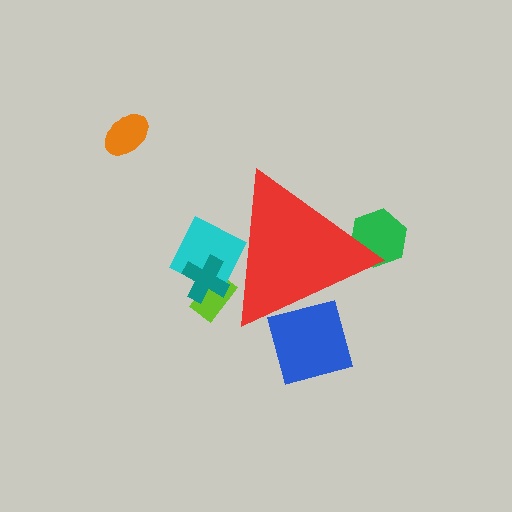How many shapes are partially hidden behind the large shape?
5 shapes are partially hidden.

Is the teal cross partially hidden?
Yes, the teal cross is partially hidden behind the red triangle.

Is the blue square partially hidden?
Yes, the blue square is partially hidden behind the red triangle.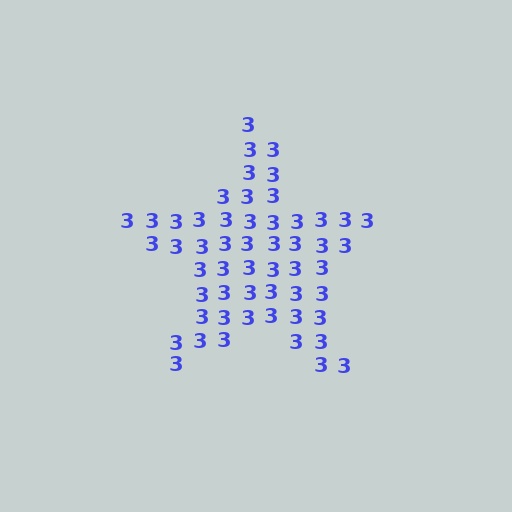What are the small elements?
The small elements are digit 3's.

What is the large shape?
The large shape is a star.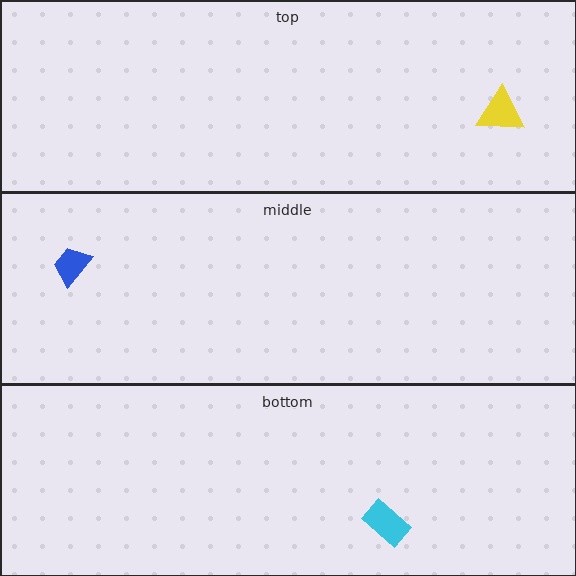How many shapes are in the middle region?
1.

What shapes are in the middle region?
The blue trapezoid.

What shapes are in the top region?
The yellow triangle.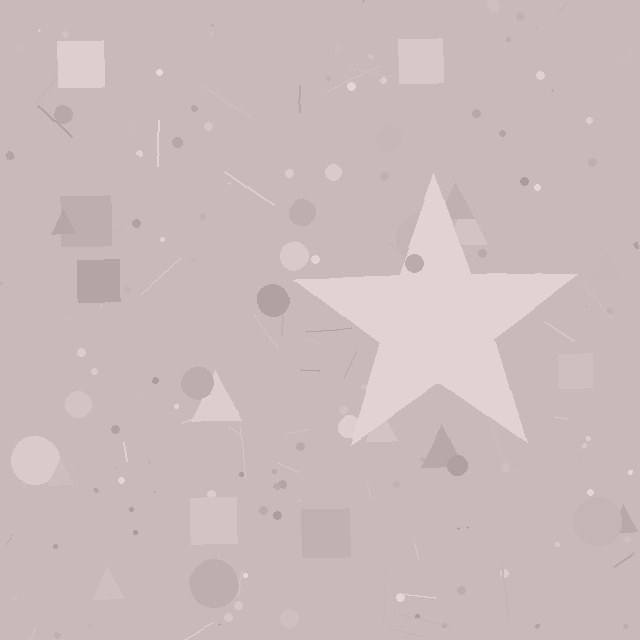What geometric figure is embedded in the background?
A star is embedded in the background.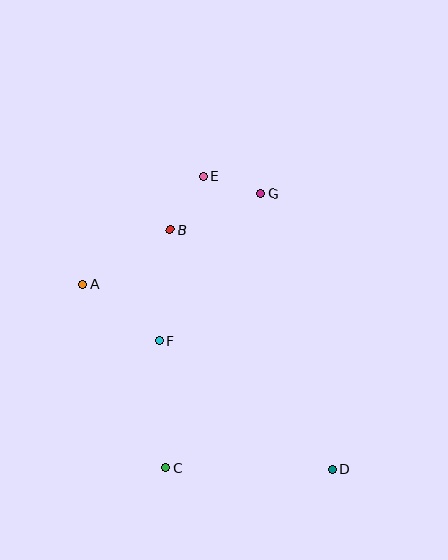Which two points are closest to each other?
Points E and G are closest to each other.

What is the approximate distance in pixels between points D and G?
The distance between D and G is approximately 285 pixels.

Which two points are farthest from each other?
Points D and E are farthest from each other.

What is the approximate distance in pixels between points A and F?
The distance between A and F is approximately 96 pixels.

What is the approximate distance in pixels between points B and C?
The distance between B and C is approximately 238 pixels.